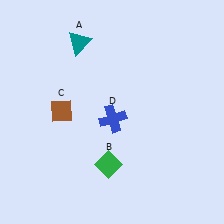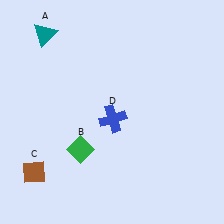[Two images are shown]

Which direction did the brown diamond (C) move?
The brown diamond (C) moved down.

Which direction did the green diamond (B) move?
The green diamond (B) moved left.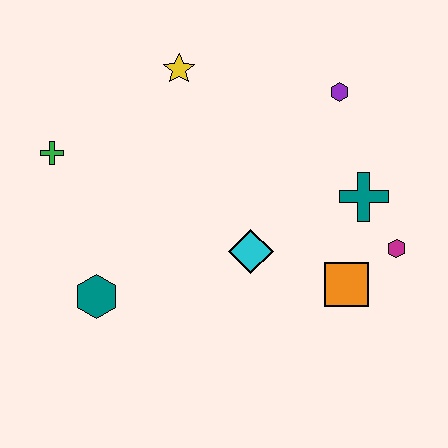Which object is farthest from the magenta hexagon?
The green cross is farthest from the magenta hexagon.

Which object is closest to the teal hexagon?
The green cross is closest to the teal hexagon.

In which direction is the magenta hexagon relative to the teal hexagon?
The magenta hexagon is to the right of the teal hexagon.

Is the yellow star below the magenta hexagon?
No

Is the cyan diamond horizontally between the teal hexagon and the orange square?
Yes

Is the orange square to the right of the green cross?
Yes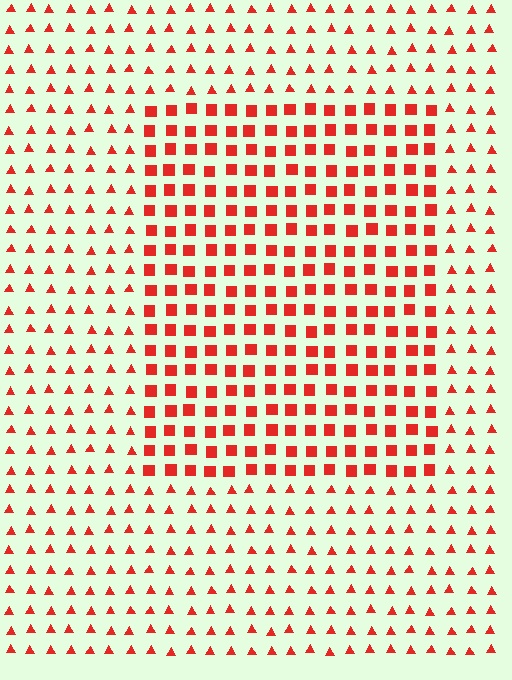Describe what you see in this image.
The image is filled with small red elements arranged in a uniform grid. A rectangle-shaped region contains squares, while the surrounding area contains triangles. The boundary is defined purely by the change in element shape.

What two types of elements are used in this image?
The image uses squares inside the rectangle region and triangles outside it.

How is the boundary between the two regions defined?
The boundary is defined by a change in element shape: squares inside vs. triangles outside. All elements share the same color and spacing.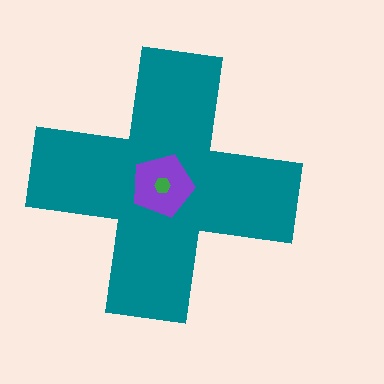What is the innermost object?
The green hexagon.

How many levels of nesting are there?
3.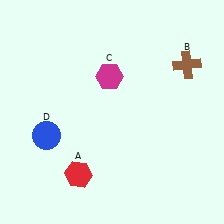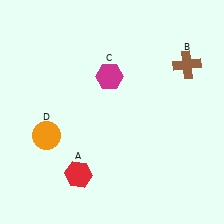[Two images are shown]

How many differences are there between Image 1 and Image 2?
There is 1 difference between the two images.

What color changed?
The circle (D) changed from blue in Image 1 to orange in Image 2.